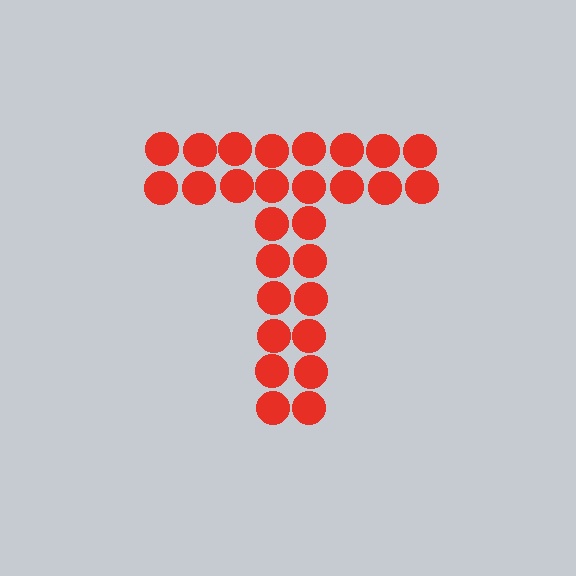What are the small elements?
The small elements are circles.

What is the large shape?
The large shape is the letter T.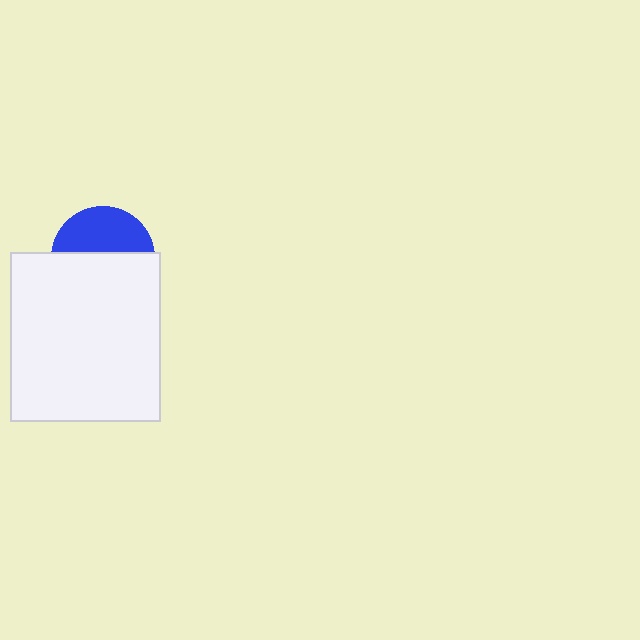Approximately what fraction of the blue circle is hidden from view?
Roughly 58% of the blue circle is hidden behind the white rectangle.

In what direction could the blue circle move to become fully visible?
The blue circle could move up. That would shift it out from behind the white rectangle entirely.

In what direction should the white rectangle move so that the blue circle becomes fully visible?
The white rectangle should move down. That is the shortest direction to clear the overlap and leave the blue circle fully visible.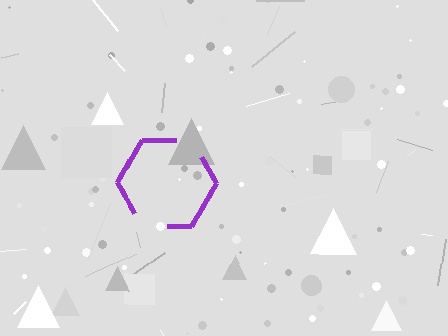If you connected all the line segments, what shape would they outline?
They would outline a hexagon.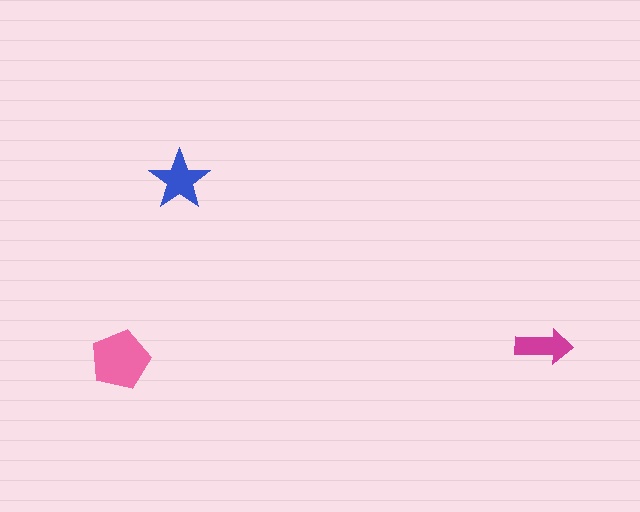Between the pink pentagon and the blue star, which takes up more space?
The pink pentagon.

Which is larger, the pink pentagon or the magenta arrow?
The pink pentagon.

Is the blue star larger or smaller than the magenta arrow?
Larger.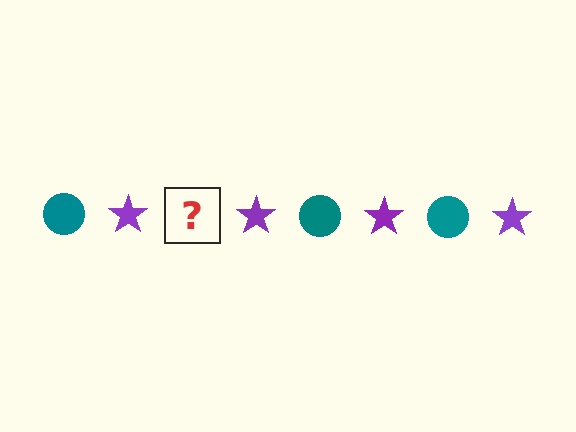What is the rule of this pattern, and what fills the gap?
The rule is that the pattern alternates between teal circle and purple star. The gap should be filled with a teal circle.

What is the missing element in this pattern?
The missing element is a teal circle.